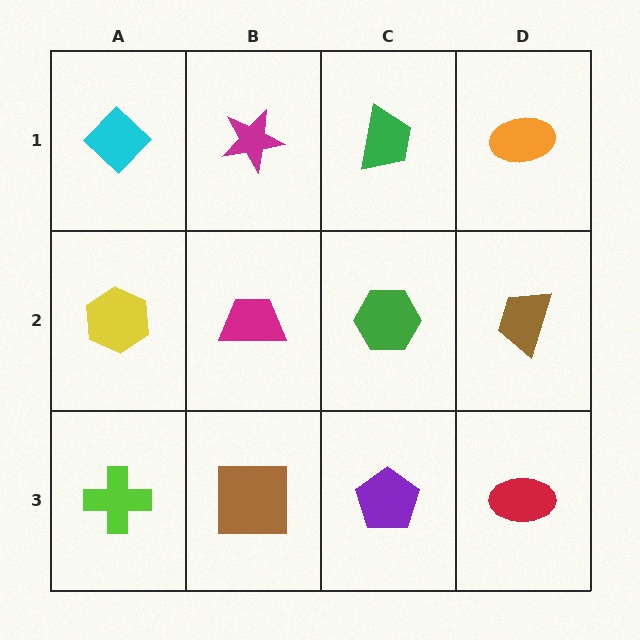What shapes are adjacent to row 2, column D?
An orange ellipse (row 1, column D), a red ellipse (row 3, column D), a green hexagon (row 2, column C).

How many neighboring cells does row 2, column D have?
3.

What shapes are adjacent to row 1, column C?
A green hexagon (row 2, column C), a magenta star (row 1, column B), an orange ellipse (row 1, column D).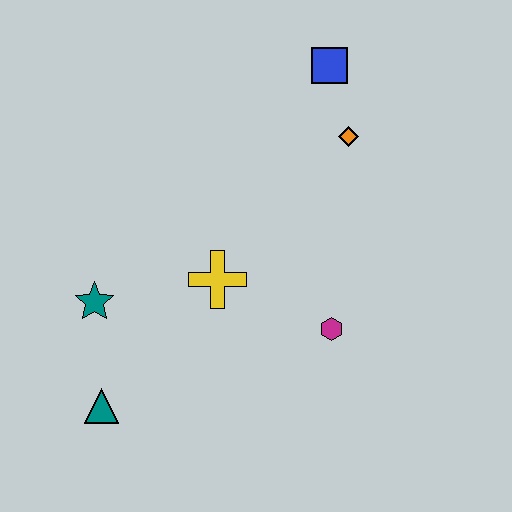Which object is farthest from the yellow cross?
The blue square is farthest from the yellow cross.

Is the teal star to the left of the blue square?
Yes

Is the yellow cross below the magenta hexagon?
No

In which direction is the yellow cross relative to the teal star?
The yellow cross is to the right of the teal star.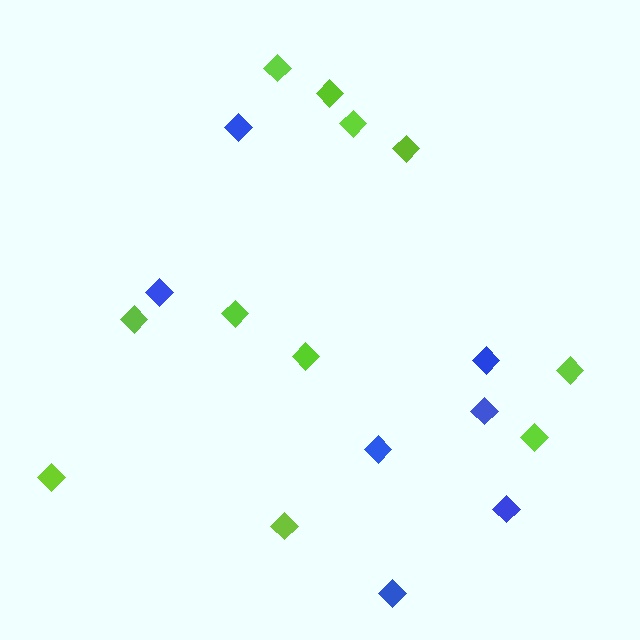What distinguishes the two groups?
There are 2 groups: one group of lime diamonds (11) and one group of blue diamonds (7).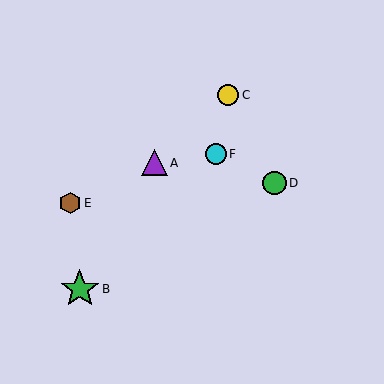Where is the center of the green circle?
The center of the green circle is at (274, 183).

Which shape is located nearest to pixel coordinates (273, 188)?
The green circle (labeled D) at (274, 183) is nearest to that location.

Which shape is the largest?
The green star (labeled B) is the largest.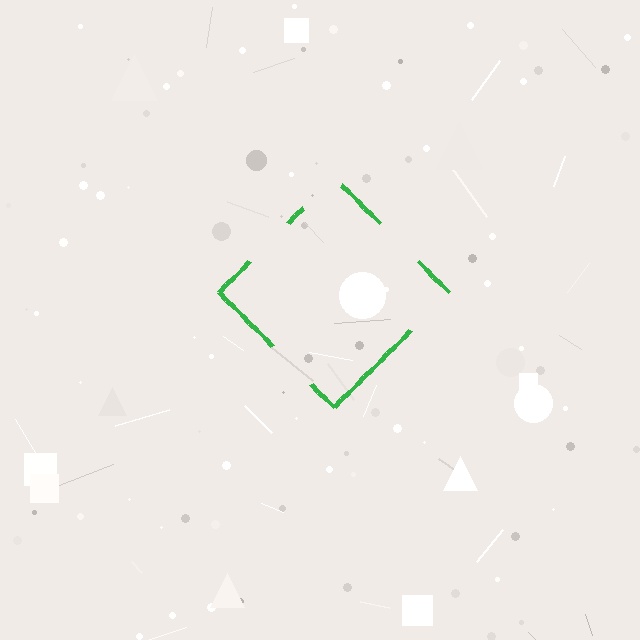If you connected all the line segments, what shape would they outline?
They would outline a diamond.